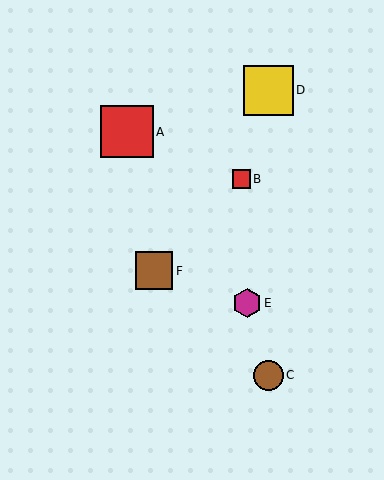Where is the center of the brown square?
The center of the brown square is at (154, 271).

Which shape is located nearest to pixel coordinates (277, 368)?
The brown circle (labeled C) at (268, 376) is nearest to that location.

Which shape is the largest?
The red square (labeled A) is the largest.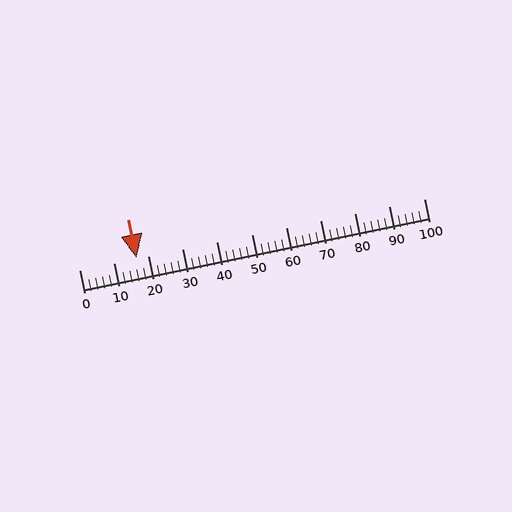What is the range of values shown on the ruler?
The ruler shows values from 0 to 100.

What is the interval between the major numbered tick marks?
The major tick marks are spaced 10 units apart.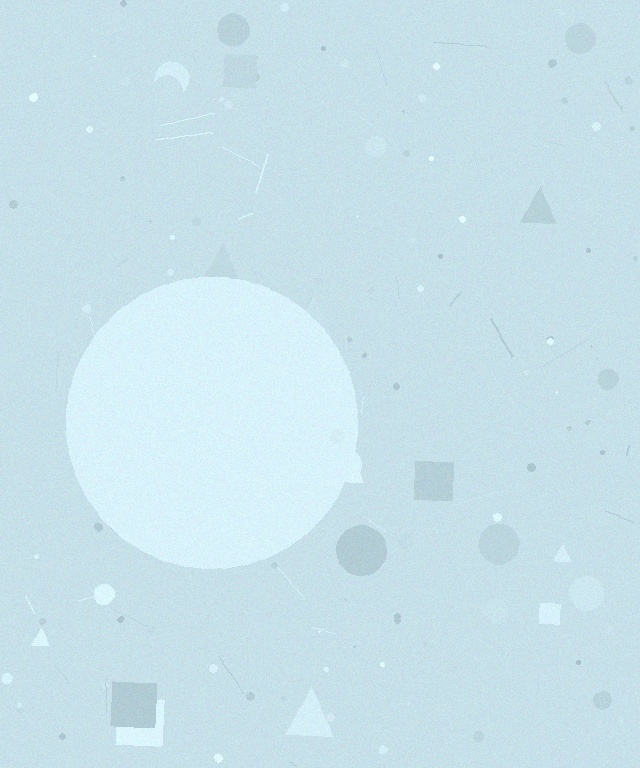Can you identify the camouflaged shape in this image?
The camouflaged shape is a circle.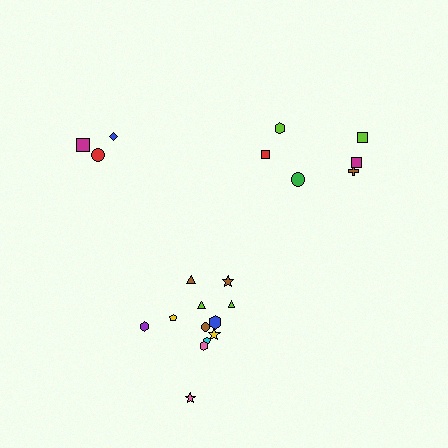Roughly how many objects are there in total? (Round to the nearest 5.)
Roughly 20 objects in total.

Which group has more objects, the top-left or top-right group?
The top-right group.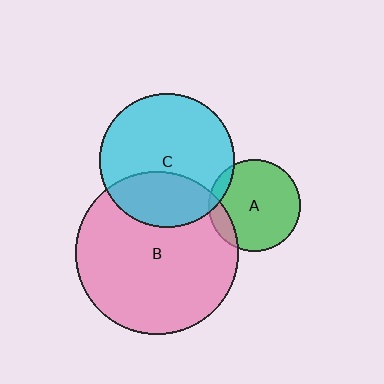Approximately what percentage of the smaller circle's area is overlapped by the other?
Approximately 10%.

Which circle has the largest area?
Circle B (pink).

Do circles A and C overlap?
Yes.